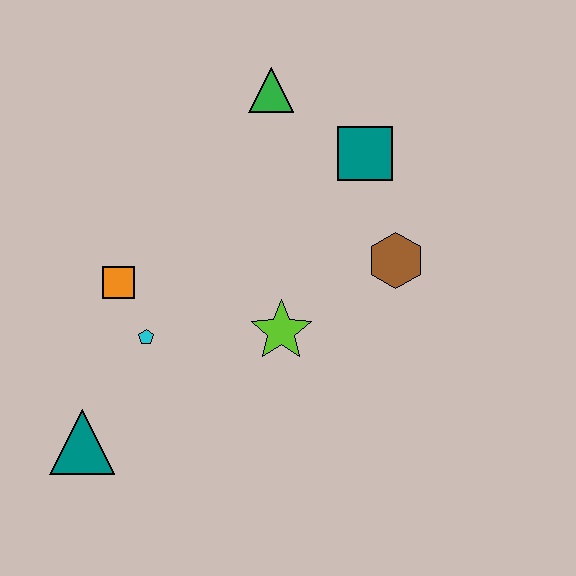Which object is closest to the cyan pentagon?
The orange square is closest to the cyan pentagon.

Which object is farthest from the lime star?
The green triangle is farthest from the lime star.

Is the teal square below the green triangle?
Yes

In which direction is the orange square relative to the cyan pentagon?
The orange square is above the cyan pentagon.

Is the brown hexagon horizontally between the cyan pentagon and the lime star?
No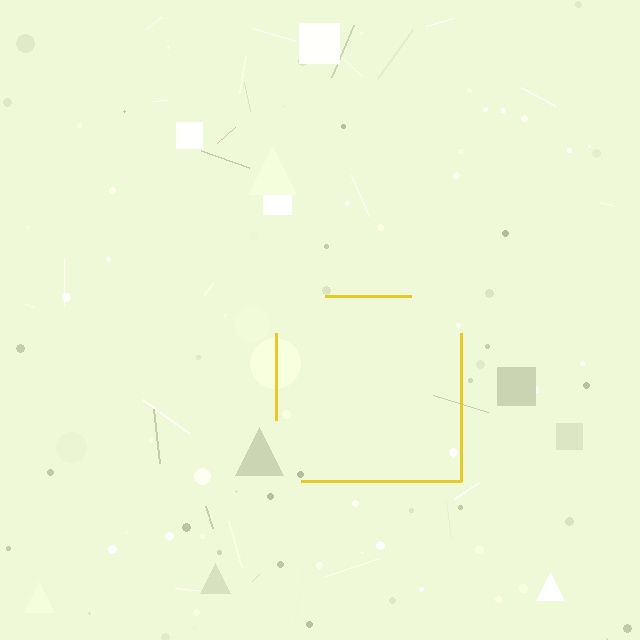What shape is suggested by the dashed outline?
The dashed outline suggests a square.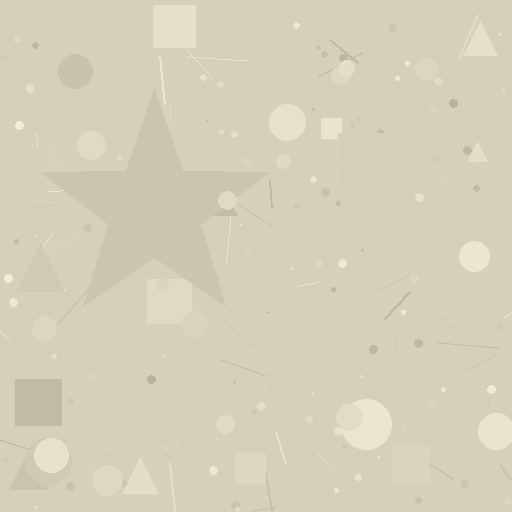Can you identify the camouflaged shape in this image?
The camouflaged shape is a star.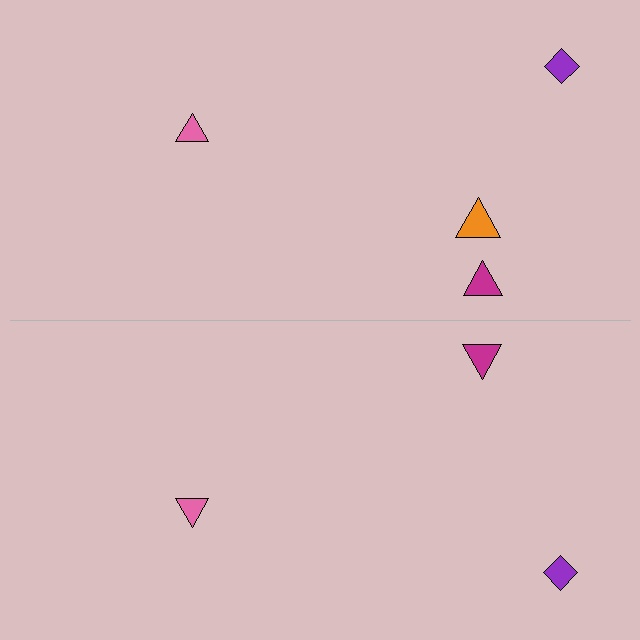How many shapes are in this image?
There are 7 shapes in this image.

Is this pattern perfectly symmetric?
No, the pattern is not perfectly symmetric. A orange triangle is missing from the bottom side.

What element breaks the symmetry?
A orange triangle is missing from the bottom side.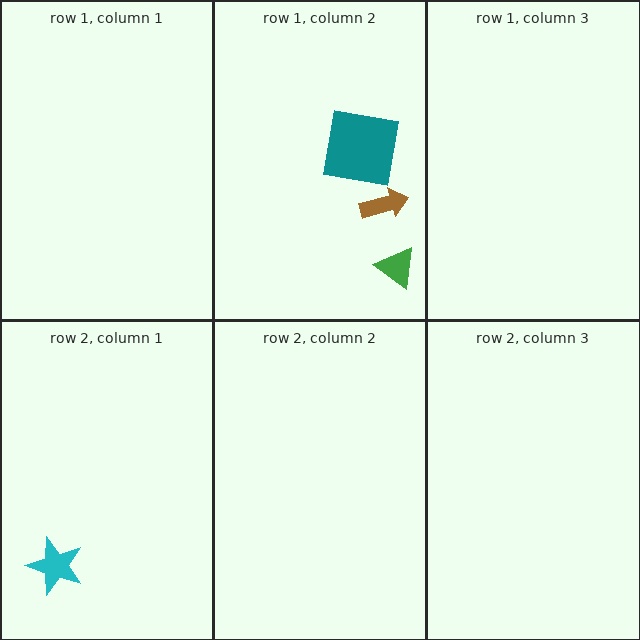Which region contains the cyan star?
The row 2, column 1 region.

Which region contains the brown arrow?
The row 1, column 2 region.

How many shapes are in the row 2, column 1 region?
1.